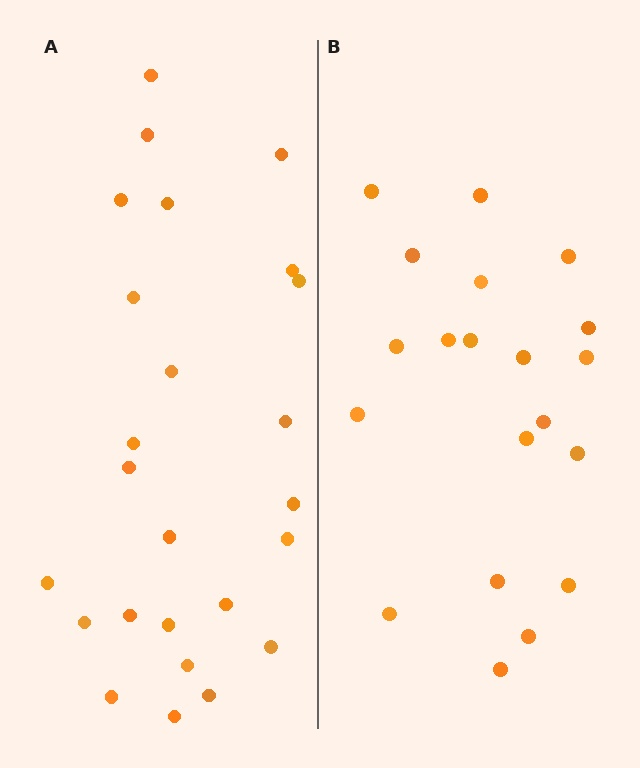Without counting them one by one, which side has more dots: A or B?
Region A (the left region) has more dots.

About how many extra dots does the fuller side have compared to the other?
Region A has about 5 more dots than region B.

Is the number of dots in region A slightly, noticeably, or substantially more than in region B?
Region A has noticeably more, but not dramatically so. The ratio is roughly 1.2 to 1.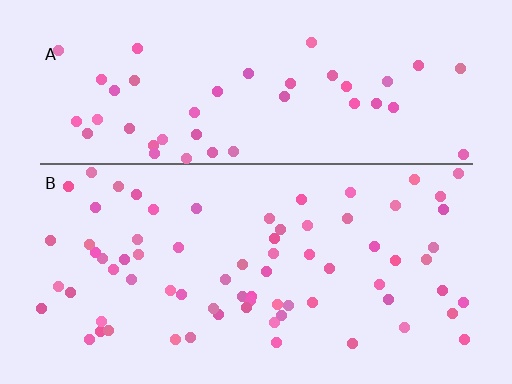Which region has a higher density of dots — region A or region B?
B (the bottom).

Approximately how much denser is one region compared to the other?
Approximately 1.5× — region B over region A.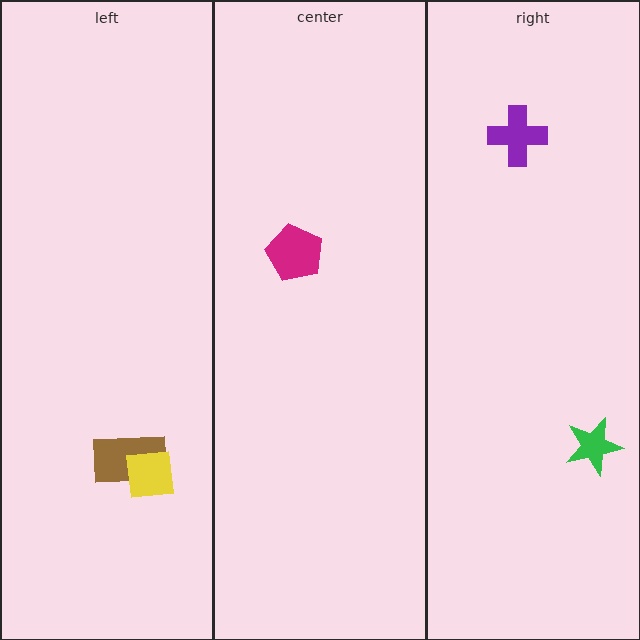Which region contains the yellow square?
The left region.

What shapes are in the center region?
The magenta pentagon.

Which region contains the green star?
The right region.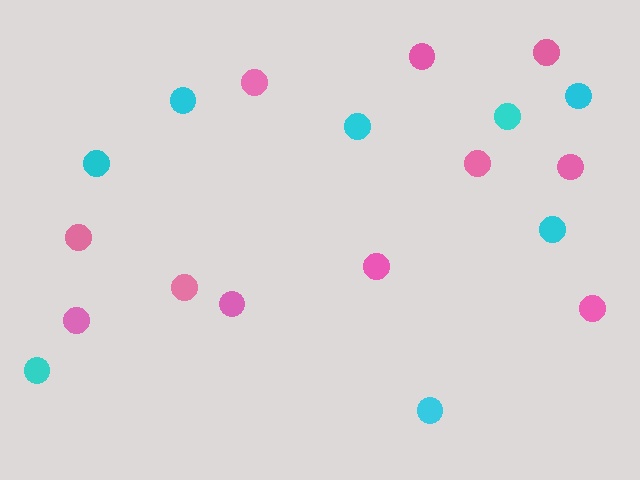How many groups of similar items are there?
There are 2 groups: one group of cyan circles (8) and one group of pink circles (11).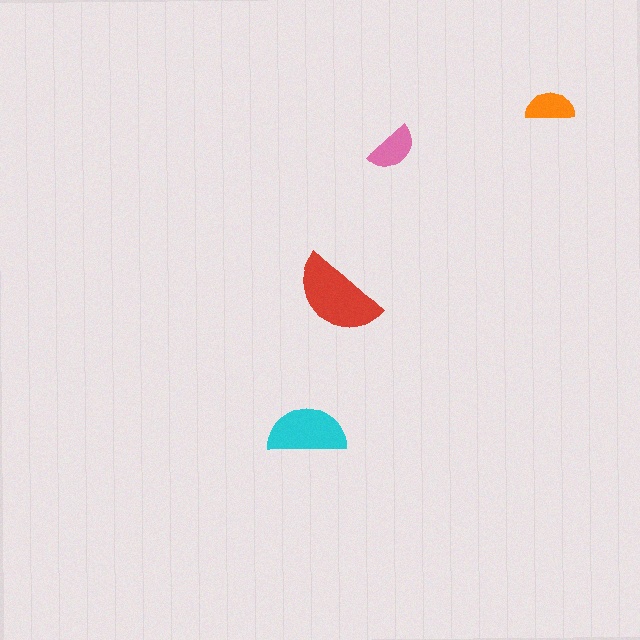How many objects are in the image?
There are 4 objects in the image.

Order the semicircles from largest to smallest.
the red one, the cyan one, the pink one, the orange one.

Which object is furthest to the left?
The cyan semicircle is leftmost.